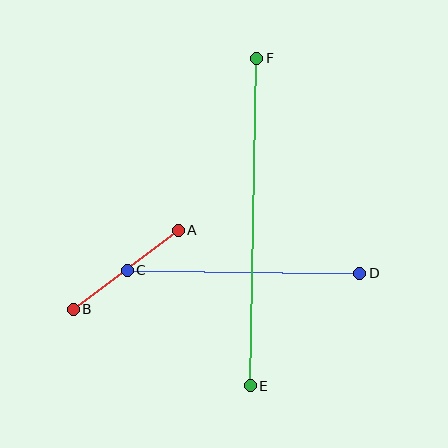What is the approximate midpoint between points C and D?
The midpoint is at approximately (244, 272) pixels.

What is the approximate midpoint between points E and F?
The midpoint is at approximately (254, 222) pixels.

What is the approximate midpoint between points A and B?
The midpoint is at approximately (126, 270) pixels.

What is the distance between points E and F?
The distance is approximately 328 pixels.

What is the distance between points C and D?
The distance is approximately 233 pixels.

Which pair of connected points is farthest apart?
Points E and F are farthest apart.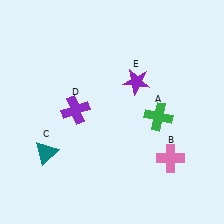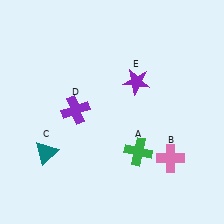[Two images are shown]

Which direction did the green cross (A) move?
The green cross (A) moved down.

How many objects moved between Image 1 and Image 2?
1 object moved between the two images.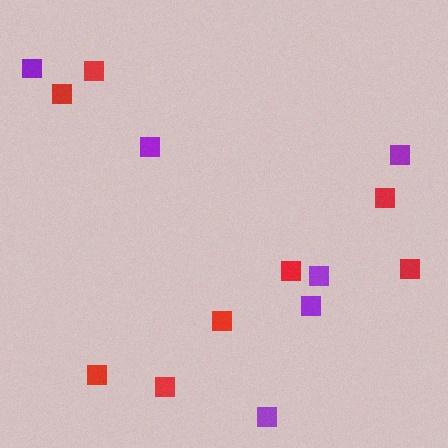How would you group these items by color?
There are 2 groups: one group of purple squares (6) and one group of red squares (8).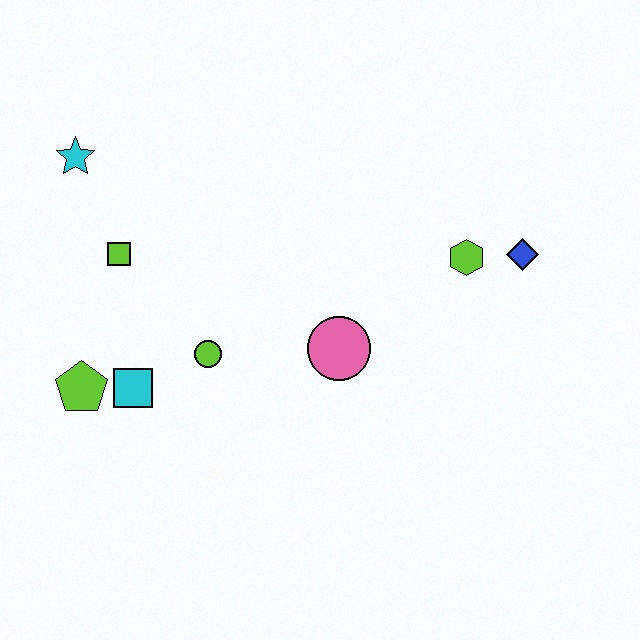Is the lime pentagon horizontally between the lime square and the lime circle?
No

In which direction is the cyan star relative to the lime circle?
The cyan star is above the lime circle.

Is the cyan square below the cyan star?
Yes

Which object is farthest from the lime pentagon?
The blue diamond is farthest from the lime pentagon.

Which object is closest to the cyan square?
The lime pentagon is closest to the cyan square.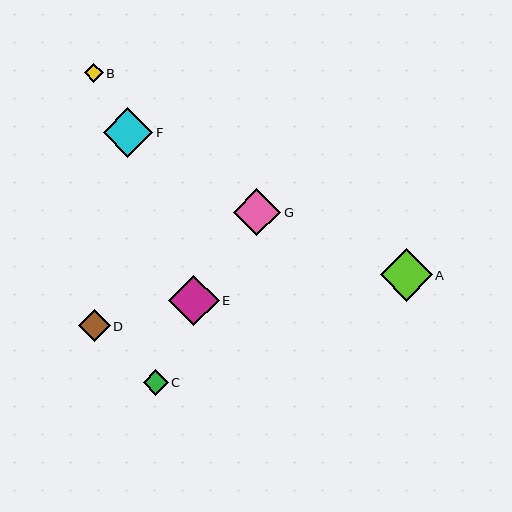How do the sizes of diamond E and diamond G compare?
Diamond E and diamond G are approximately the same size.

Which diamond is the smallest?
Diamond B is the smallest with a size of approximately 19 pixels.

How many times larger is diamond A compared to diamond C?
Diamond A is approximately 2.1 times the size of diamond C.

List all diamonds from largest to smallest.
From largest to smallest: A, E, F, G, D, C, B.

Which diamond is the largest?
Diamond A is the largest with a size of approximately 52 pixels.